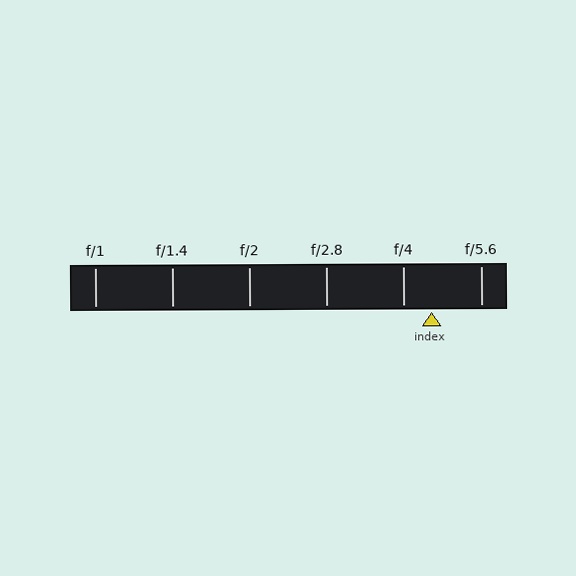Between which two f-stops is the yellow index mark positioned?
The index mark is between f/4 and f/5.6.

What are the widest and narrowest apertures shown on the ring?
The widest aperture shown is f/1 and the narrowest is f/5.6.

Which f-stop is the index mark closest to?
The index mark is closest to f/4.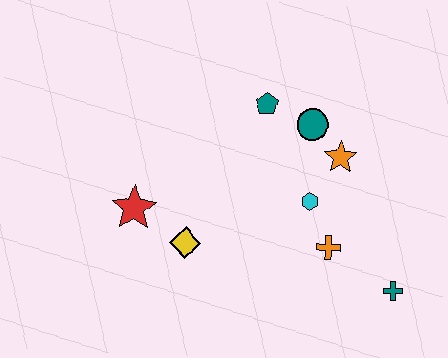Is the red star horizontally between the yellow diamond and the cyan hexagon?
No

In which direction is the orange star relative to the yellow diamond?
The orange star is to the right of the yellow diamond.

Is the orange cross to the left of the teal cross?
Yes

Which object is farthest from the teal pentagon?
The teal cross is farthest from the teal pentagon.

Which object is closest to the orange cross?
The cyan hexagon is closest to the orange cross.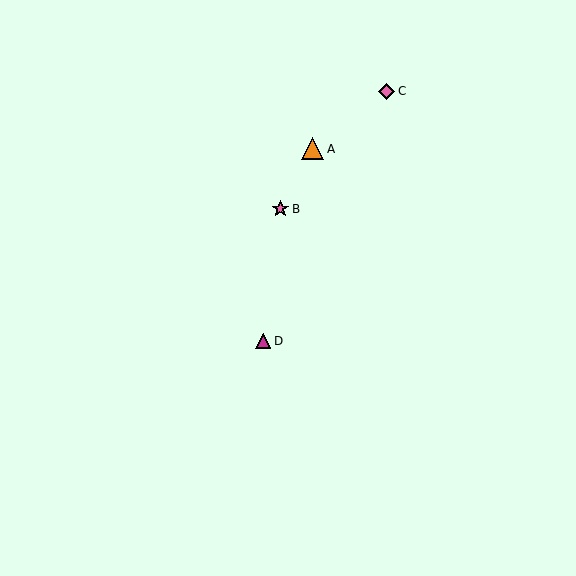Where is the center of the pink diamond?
The center of the pink diamond is at (387, 92).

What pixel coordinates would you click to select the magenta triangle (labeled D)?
Click at (263, 341) to select the magenta triangle D.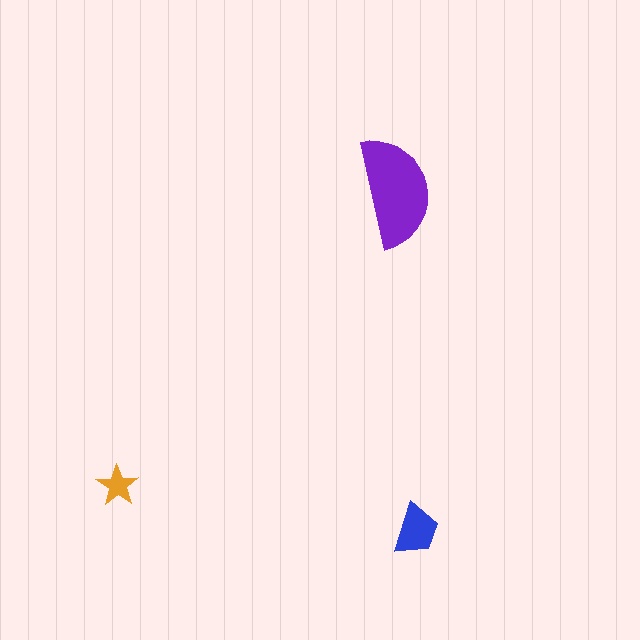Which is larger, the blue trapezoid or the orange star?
The blue trapezoid.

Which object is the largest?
The purple semicircle.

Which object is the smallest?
The orange star.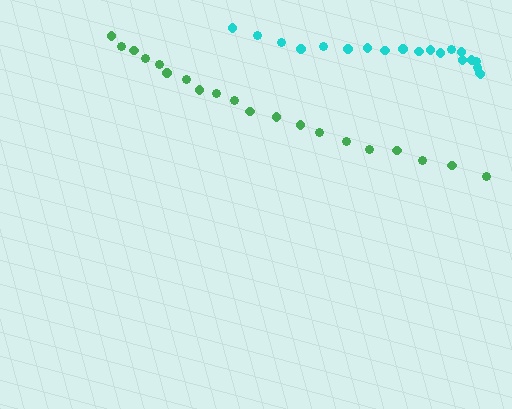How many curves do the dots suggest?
There are 2 distinct paths.